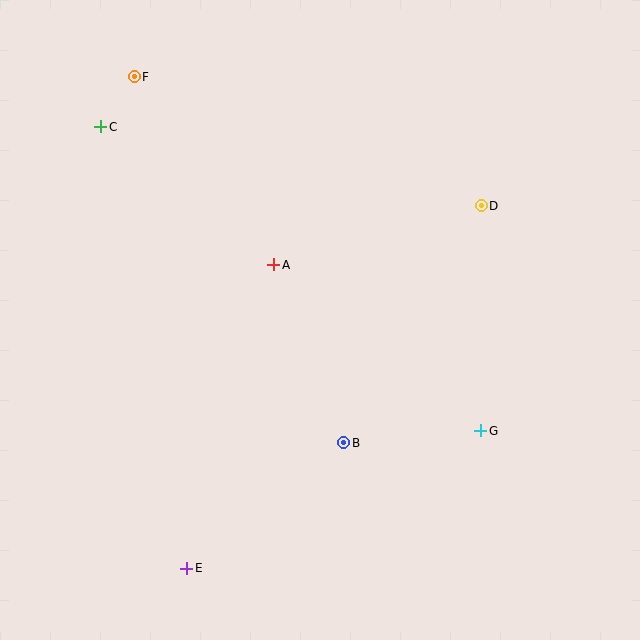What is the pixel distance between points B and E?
The distance between B and E is 201 pixels.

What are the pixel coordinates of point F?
Point F is at (134, 77).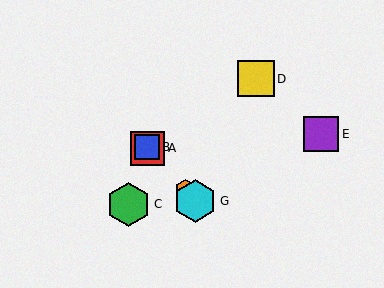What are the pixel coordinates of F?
Object F is at (185, 190).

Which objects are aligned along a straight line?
Objects A, B, F, G are aligned along a straight line.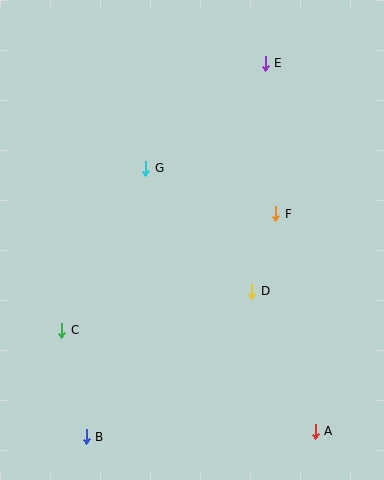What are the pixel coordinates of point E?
Point E is at (265, 63).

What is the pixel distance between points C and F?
The distance between C and F is 244 pixels.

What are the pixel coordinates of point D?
Point D is at (252, 291).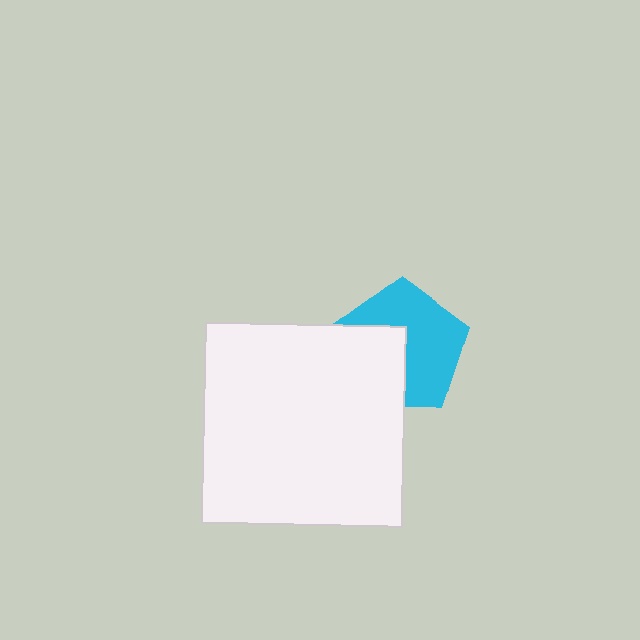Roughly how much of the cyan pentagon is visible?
About half of it is visible (roughly 59%).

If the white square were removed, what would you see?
You would see the complete cyan pentagon.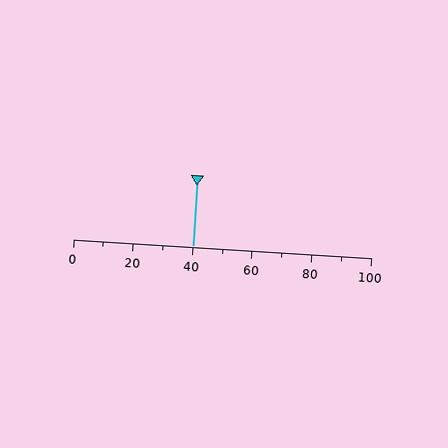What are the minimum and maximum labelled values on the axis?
The axis runs from 0 to 100.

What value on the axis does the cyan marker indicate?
The marker indicates approximately 40.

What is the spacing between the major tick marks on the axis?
The major ticks are spaced 20 apart.